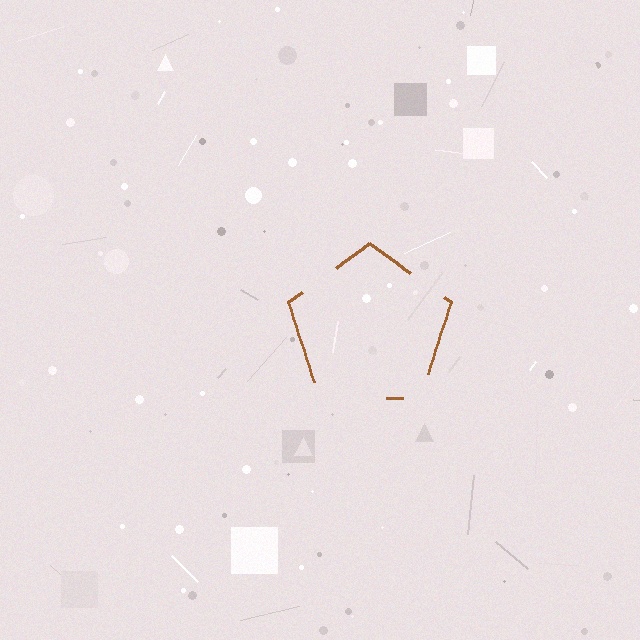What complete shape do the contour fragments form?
The contour fragments form a pentagon.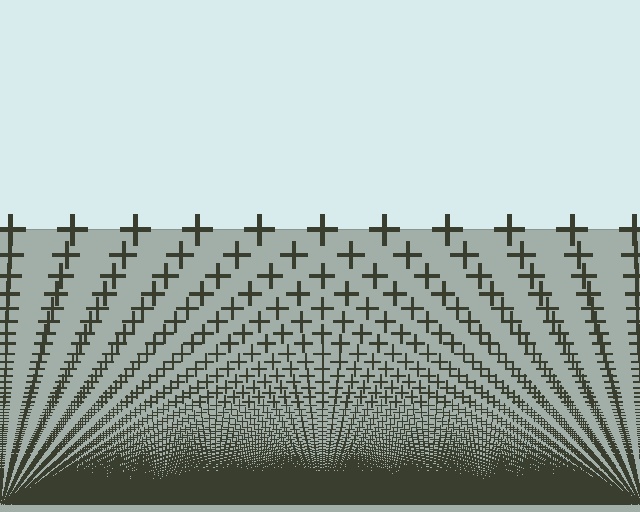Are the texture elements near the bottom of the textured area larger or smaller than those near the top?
Smaller. The gradient is inverted — elements near the bottom are smaller and denser.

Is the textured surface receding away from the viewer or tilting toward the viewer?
The surface appears to tilt toward the viewer. Texture elements get larger and sparser toward the top.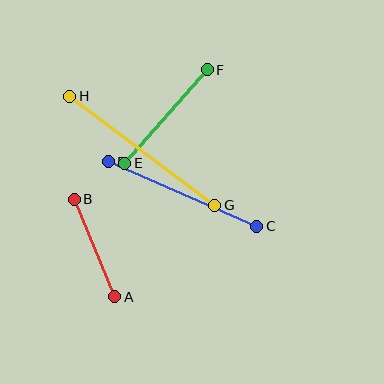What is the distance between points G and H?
The distance is approximately 182 pixels.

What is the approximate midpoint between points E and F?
The midpoint is at approximately (166, 116) pixels.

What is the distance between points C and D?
The distance is approximately 162 pixels.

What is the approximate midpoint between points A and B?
The midpoint is at approximately (95, 248) pixels.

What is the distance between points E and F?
The distance is approximately 125 pixels.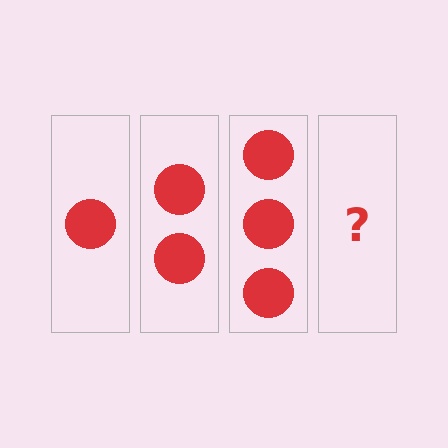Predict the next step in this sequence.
The next step is 4 circles.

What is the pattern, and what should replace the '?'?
The pattern is that each step adds one more circle. The '?' should be 4 circles.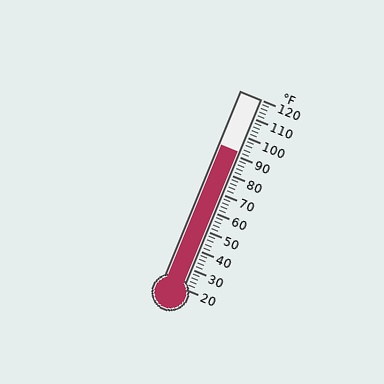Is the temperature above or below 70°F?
The temperature is above 70°F.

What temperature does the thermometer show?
The thermometer shows approximately 92°F.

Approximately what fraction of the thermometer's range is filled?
The thermometer is filled to approximately 70% of its range.